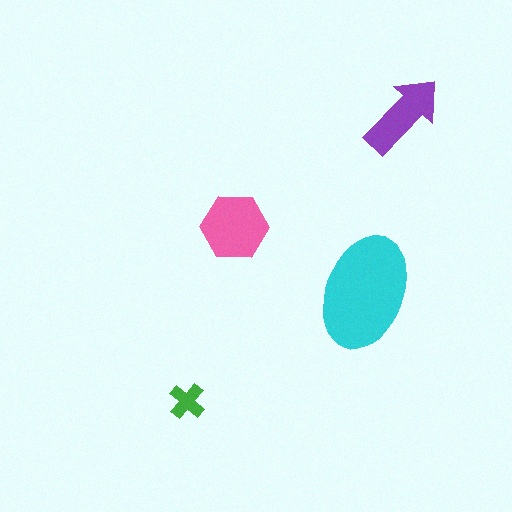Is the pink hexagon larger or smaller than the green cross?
Larger.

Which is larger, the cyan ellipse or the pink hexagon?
The cyan ellipse.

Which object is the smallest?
The green cross.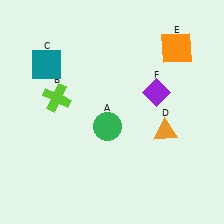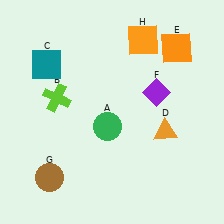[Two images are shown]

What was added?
A brown circle (G), an orange square (H) were added in Image 2.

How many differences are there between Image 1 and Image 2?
There are 2 differences between the two images.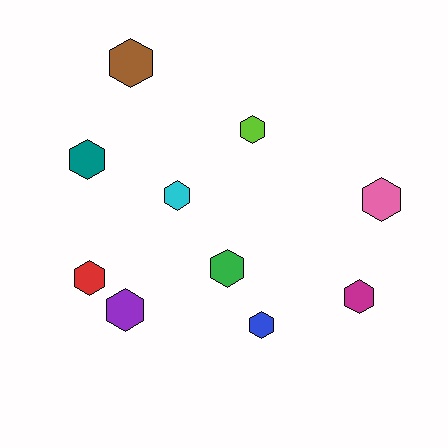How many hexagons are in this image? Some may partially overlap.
There are 10 hexagons.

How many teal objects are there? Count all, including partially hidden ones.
There is 1 teal object.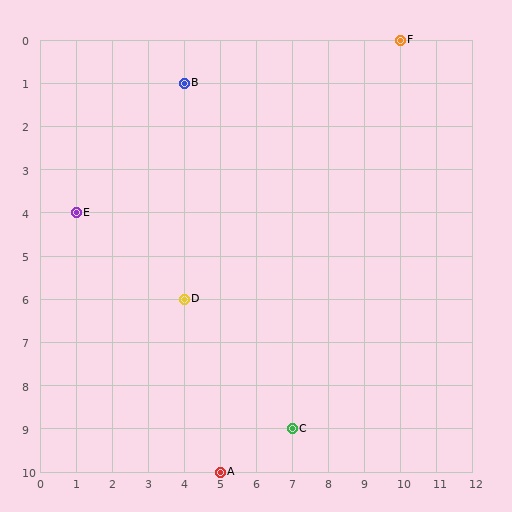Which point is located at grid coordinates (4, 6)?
Point D is at (4, 6).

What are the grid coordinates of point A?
Point A is at grid coordinates (5, 10).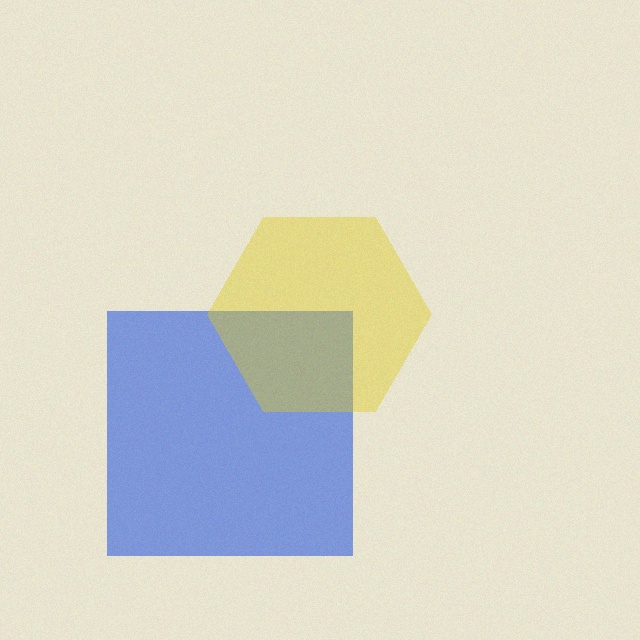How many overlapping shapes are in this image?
There are 2 overlapping shapes in the image.